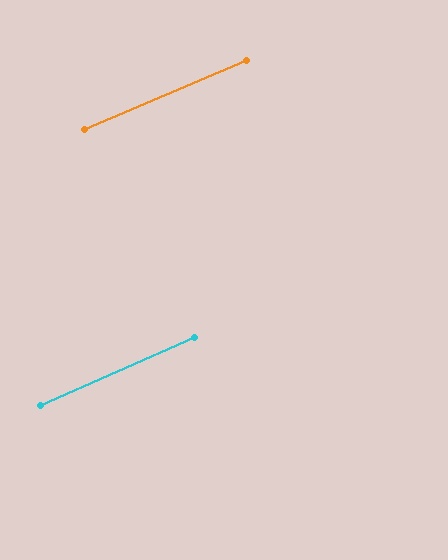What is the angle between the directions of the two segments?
Approximately 1 degree.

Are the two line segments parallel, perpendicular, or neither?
Parallel — their directions differ by only 0.6°.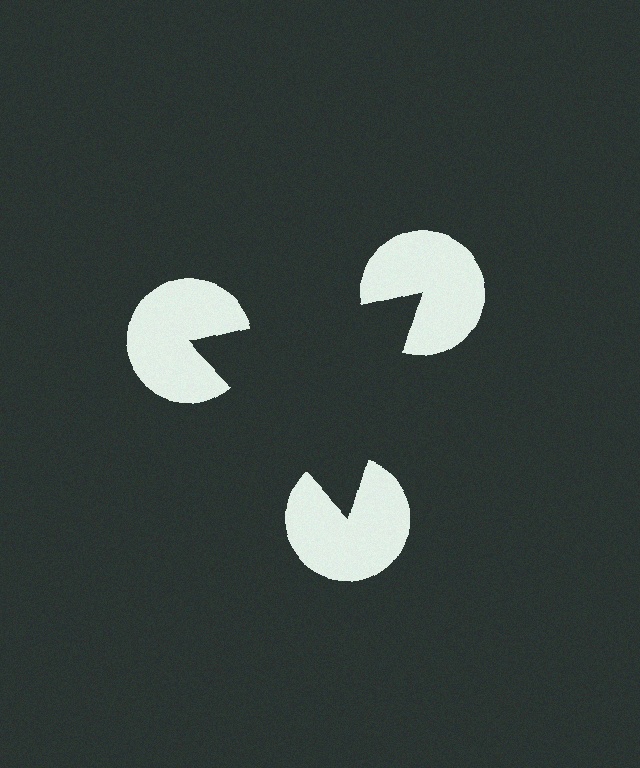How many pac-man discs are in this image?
There are 3 — one at each vertex of the illusory triangle.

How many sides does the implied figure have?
3 sides.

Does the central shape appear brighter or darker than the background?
It typically appears slightly darker than the background, even though no actual brightness change is drawn.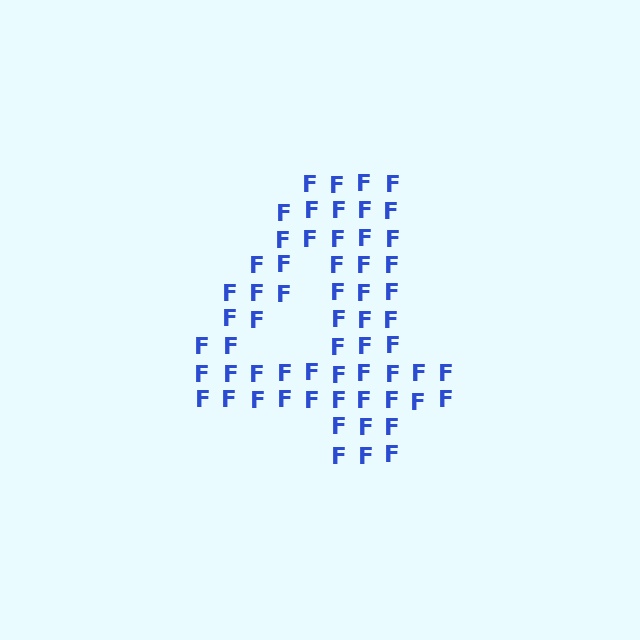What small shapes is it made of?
It is made of small letter F's.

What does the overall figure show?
The overall figure shows the digit 4.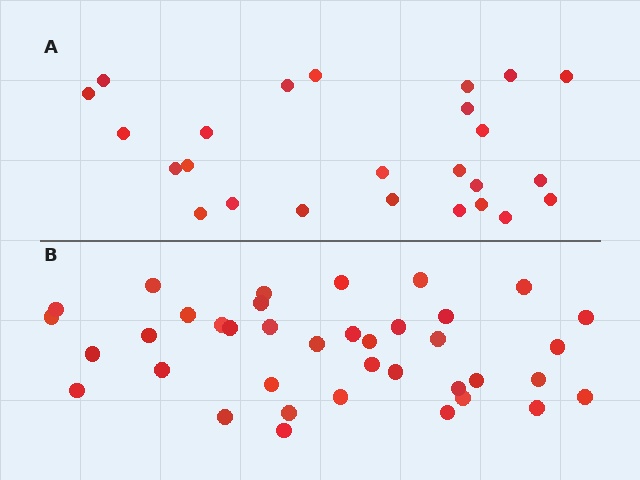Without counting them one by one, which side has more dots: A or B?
Region B (the bottom region) has more dots.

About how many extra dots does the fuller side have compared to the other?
Region B has approximately 15 more dots than region A.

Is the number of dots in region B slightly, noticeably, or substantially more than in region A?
Region B has substantially more. The ratio is roughly 1.5 to 1.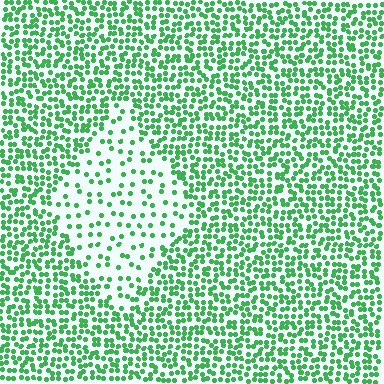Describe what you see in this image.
The image contains small green elements arranged at two different densities. A diamond-shaped region is visible where the elements are less densely packed than the surrounding area.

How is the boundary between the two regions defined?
The boundary is defined by a change in element density (approximately 2.6x ratio). All elements are the same color, size, and shape.